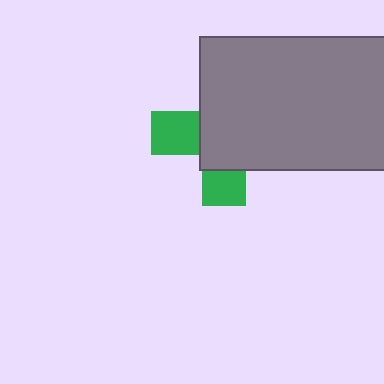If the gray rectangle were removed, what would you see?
You would see the complete green cross.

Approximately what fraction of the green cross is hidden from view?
Roughly 67% of the green cross is hidden behind the gray rectangle.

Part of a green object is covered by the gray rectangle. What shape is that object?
It is a cross.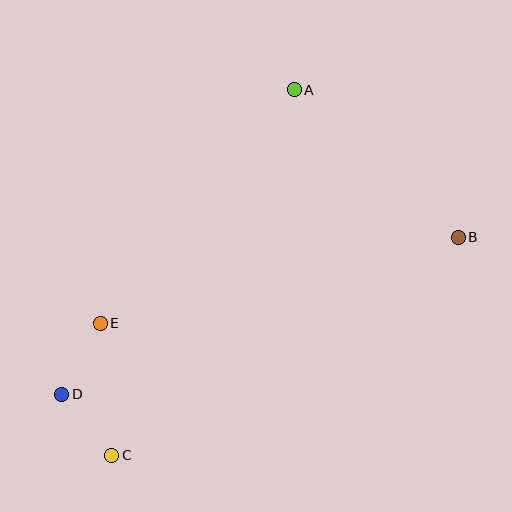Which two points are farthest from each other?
Points B and D are farthest from each other.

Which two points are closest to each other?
Points C and D are closest to each other.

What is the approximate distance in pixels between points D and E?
The distance between D and E is approximately 81 pixels.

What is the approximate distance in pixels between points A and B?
The distance between A and B is approximately 221 pixels.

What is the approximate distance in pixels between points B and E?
The distance between B and E is approximately 368 pixels.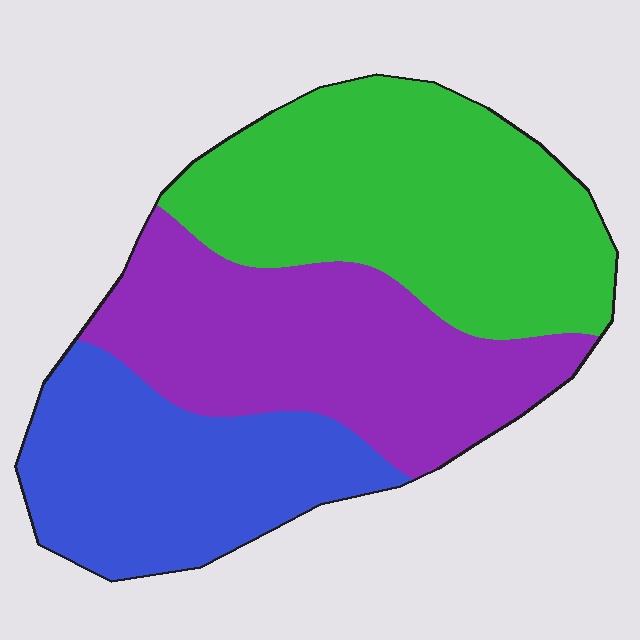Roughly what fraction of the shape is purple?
Purple takes up about one third (1/3) of the shape.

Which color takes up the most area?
Green, at roughly 40%.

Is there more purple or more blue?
Purple.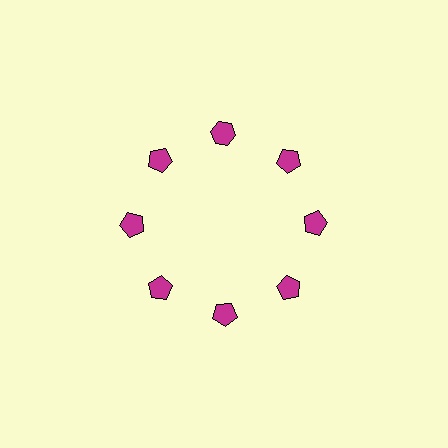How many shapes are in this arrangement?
There are 8 shapes arranged in a ring pattern.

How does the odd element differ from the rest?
It has a different shape: hexagon instead of pentagon.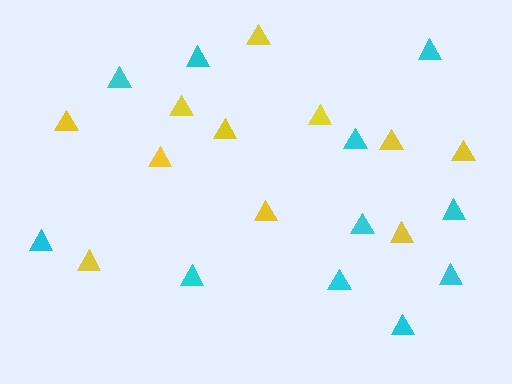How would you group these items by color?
There are 2 groups: one group of cyan triangles (11) and one group of yellow triangles (11).